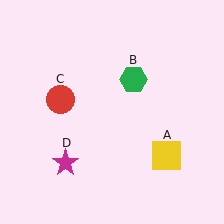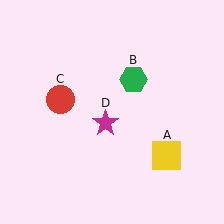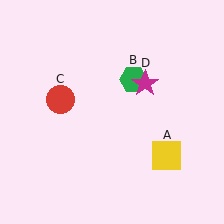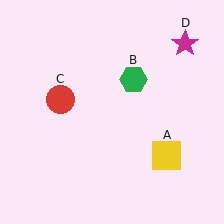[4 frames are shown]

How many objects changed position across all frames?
1 object changed position: magenta star (object D).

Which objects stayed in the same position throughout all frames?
Yellow square (object A) and green hexagon (object B) and red circle (object C) remained stationary.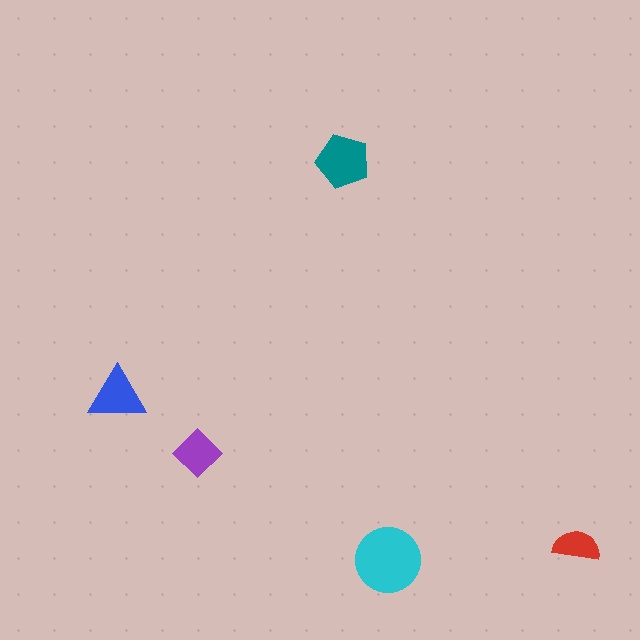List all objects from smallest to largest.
The red semicircle, the purple diamond, the blue triangle, the teal pentagon, the cyan circle.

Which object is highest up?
The teal pentagon is topmost.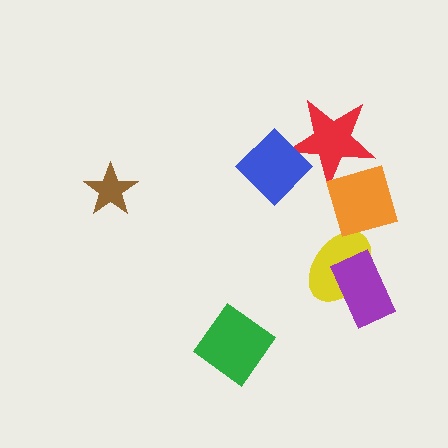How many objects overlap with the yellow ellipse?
2 objects overlap with the yellow ellipse.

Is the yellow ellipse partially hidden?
Yes, it is partially covered by another shape.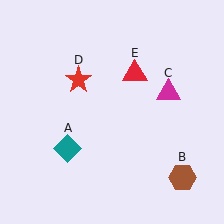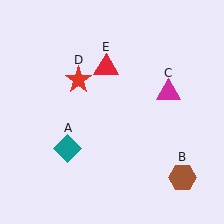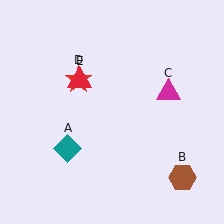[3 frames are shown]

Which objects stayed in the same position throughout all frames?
Teal diamond (object A) and brown hexagon (object B) and magenta triangle (object C) and red star (object D) remained stationary.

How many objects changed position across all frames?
1 object changed position: red triangle (object E).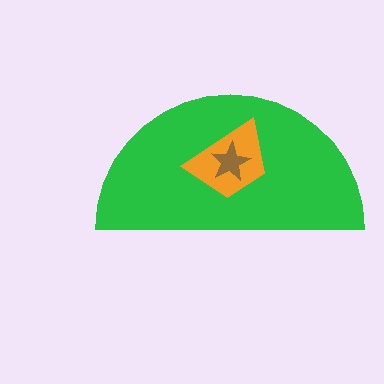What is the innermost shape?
The brown star.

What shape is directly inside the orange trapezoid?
The brown star.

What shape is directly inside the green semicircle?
The orange trapezoid.